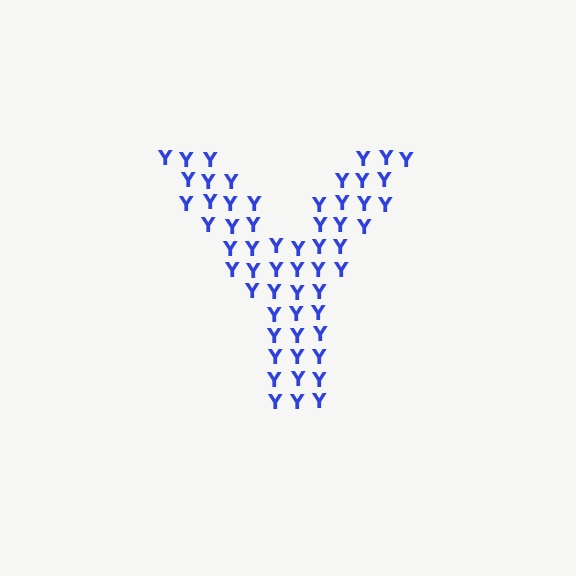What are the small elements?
The small elements are letter Y's.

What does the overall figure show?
The overall figure shows the letter Y.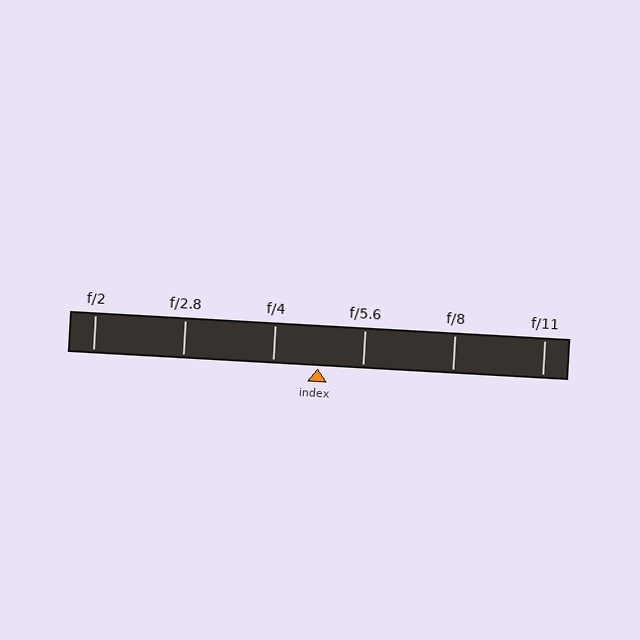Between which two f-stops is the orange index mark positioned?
The index mark is between f/4 and f/5.6.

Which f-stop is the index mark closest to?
The index mark is closest to f/5.6.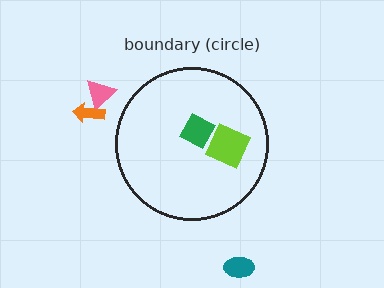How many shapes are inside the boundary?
2 inside, 3 outside.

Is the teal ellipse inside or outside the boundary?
Outside.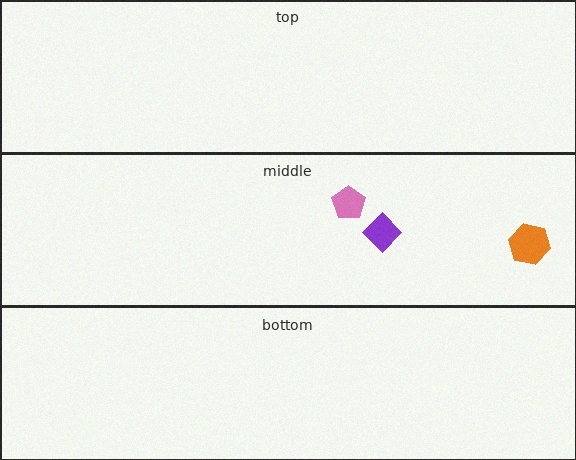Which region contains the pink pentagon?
The middle region.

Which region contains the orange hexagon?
The middle region.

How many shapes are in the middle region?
3.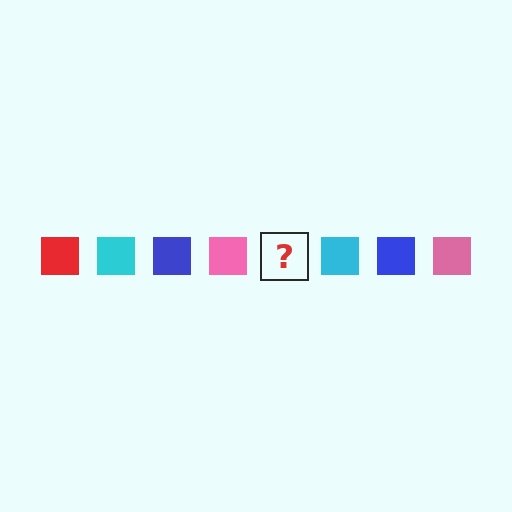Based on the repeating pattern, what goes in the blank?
The blank should be a red square.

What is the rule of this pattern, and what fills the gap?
The rule is that the pattern cycles through red, cyan, blue, pink squares. The gap should be filled with a red square.